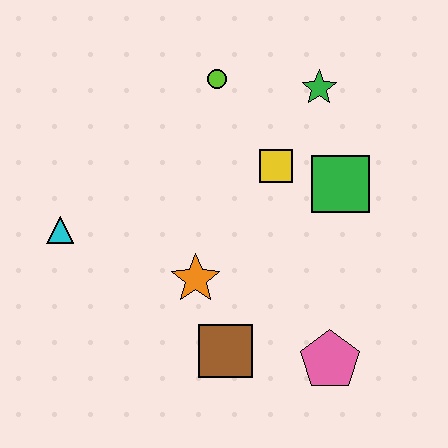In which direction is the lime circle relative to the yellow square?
The lime circle is above the yellow square.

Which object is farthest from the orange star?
The green star is farthest from the orange star.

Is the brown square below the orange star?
Yes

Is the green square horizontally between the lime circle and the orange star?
No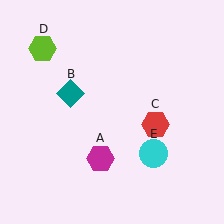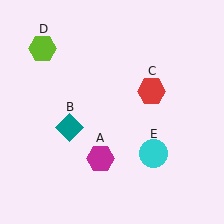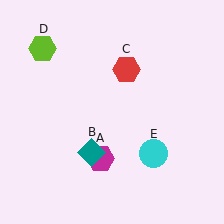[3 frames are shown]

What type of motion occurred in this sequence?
The teal diamond (object B), red hexagon (object C) rotated counterclockwise around the center of the scene.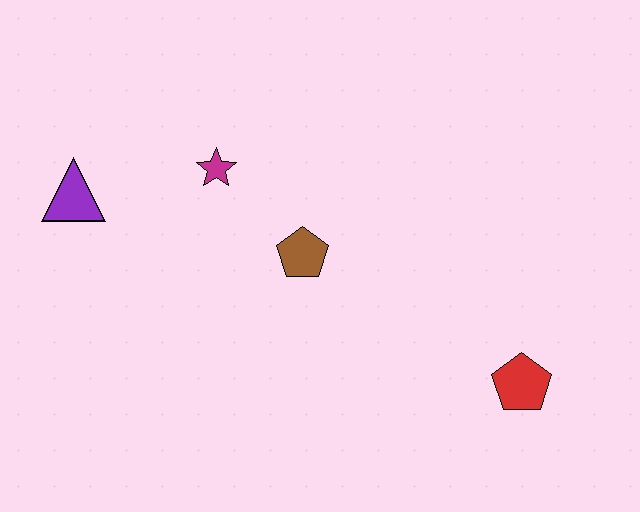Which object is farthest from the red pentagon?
The purple triangle is farthest from the red pentagon.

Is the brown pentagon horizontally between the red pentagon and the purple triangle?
Yes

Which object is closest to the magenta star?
The brown pentagon is closest to the magenta star.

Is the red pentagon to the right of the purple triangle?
Yes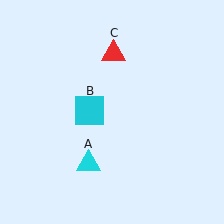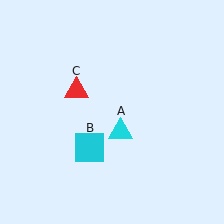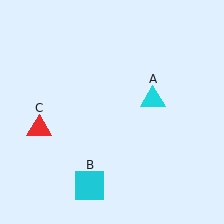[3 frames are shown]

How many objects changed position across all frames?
3 objects changed position: cyan triangle (object A), cyan square (object B), red triangle (object C).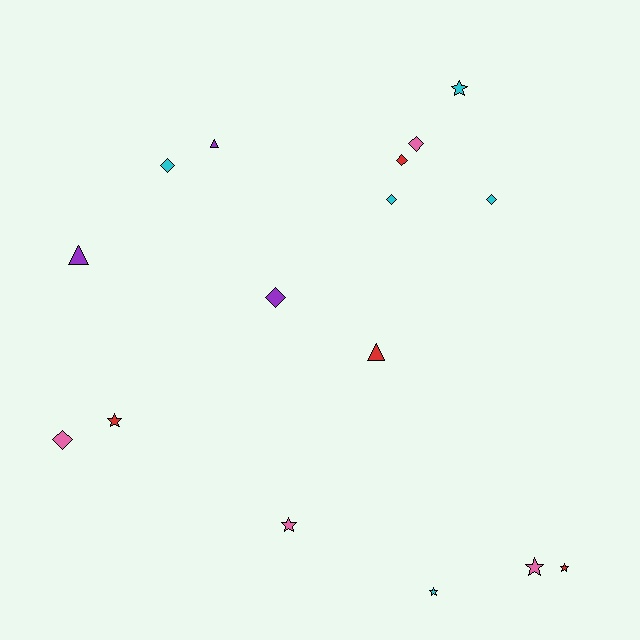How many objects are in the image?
There are 16 objects.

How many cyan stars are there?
There are 2 cyan stars.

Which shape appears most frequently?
Diamond, with 7 objects.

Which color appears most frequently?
Cyan, with 5 objects.